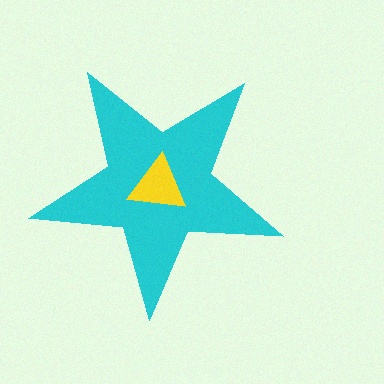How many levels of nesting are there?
2.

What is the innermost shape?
The yellow triangle.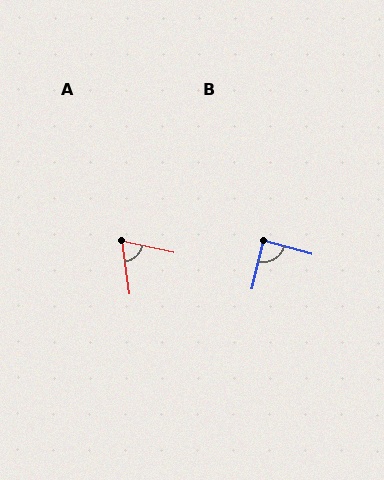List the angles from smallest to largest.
A (69°), B (87°).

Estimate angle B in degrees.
Approximately 87 degrees.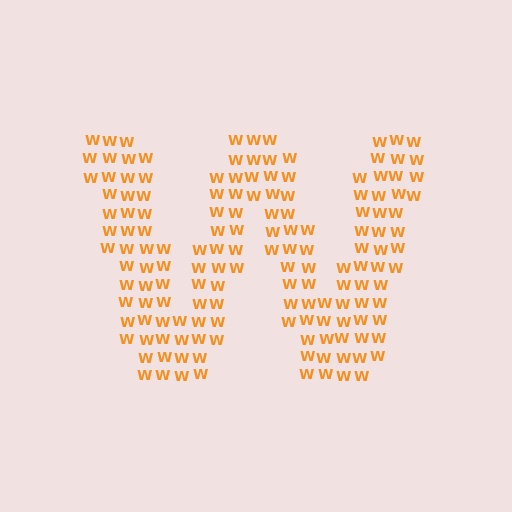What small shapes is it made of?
It is made of small letter W's.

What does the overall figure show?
The overall figure shows the letter W.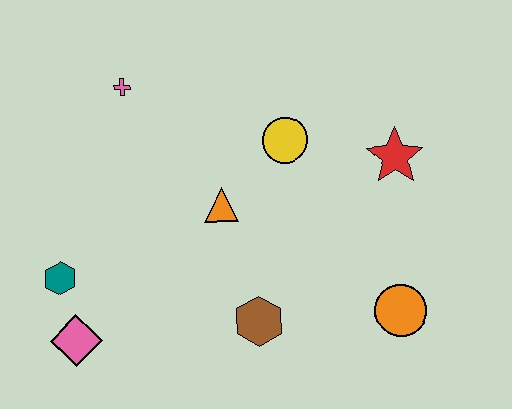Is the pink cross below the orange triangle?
No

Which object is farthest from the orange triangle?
The orange circle is farthest from the orange triangle.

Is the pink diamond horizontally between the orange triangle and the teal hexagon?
Yes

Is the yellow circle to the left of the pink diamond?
No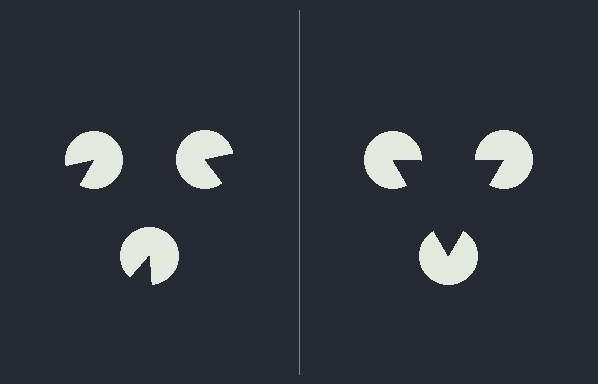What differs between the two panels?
The pac-man discs are positioned identically on both sides; only the wedge orientations differ. On the right they align to a triangle; on the left they are misaligned.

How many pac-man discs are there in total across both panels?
6 — 3 on each side.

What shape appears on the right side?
An illusory triangle.